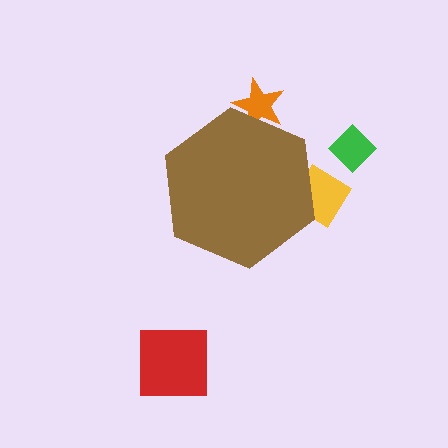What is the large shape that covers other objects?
A brown hexagon.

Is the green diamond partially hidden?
No, the green diamond is fully visible.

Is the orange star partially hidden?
Yes, the orange star is partially hidden behind the brown hexagon.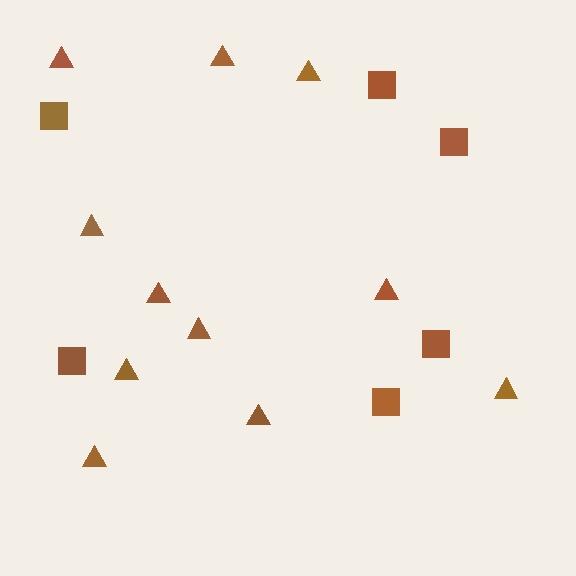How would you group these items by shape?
There are 2 groups: one group of triangles (11) and one group of squares (6).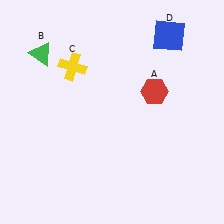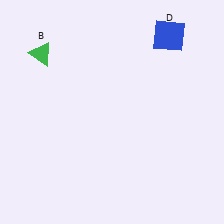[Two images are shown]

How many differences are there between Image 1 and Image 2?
There are 2 differences between the two images.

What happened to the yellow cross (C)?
The yellow cross (C) was removed in Image 2. It was in the top-left area of Image 1.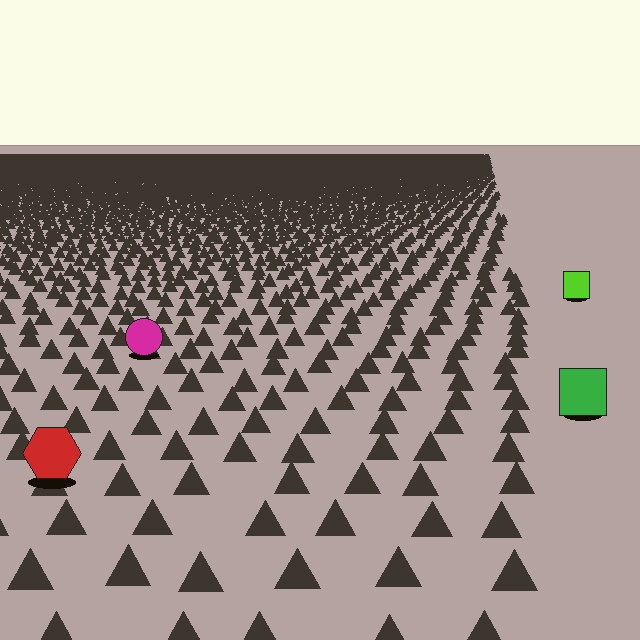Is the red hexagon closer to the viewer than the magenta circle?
Yes. The red hexagon is closer — you can tell from the texture gradient: the ground texture is coarser near it.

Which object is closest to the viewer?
The red hexagon is closest. The texture marks near it are larger and more spread out.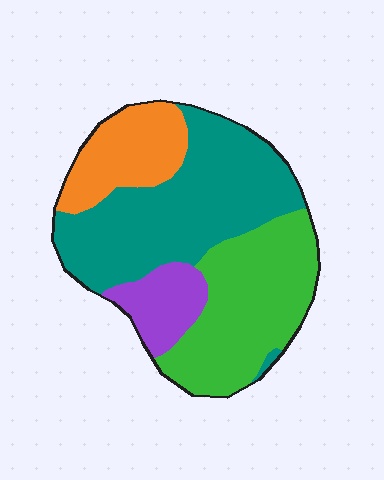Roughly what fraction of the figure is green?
Green takes up about one third (1/3) of the figure.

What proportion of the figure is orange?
Orange covers around 15% of the figure.